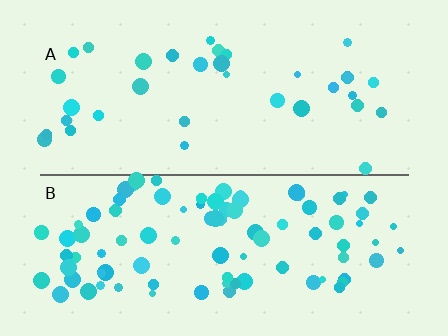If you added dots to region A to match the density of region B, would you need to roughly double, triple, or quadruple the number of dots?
Approximately triple.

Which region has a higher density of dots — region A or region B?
B (the bottom).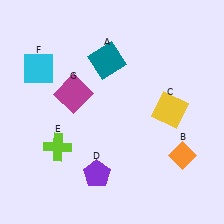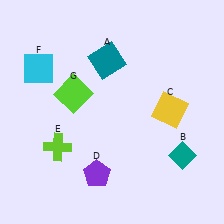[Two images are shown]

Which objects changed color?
B changed from orange to teal. G changed from magenta to lime.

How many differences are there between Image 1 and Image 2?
There are 2 differences between the two images.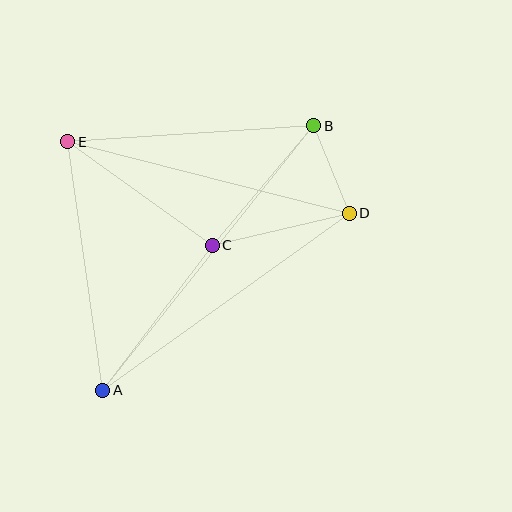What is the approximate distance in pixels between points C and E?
The distance between C and E is approximately 178 pixels.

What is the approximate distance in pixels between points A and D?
The distance between A and D is approximately 303 pixels.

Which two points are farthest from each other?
Points A and B are farthest from each other.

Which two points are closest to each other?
Points B and D are closest to each other.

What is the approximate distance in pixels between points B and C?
The distance between B and C is approximately 157 pixels.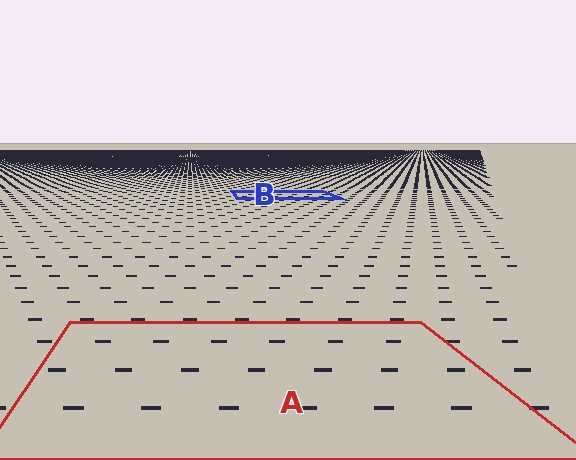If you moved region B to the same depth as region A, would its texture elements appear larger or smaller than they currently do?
They would appear larger. At a closer depth, the same texture elements are projected at a bigger on-screen size.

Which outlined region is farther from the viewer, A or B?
Region B is farther from the viewer — the texture elements inside it appear smaller and more densely packed.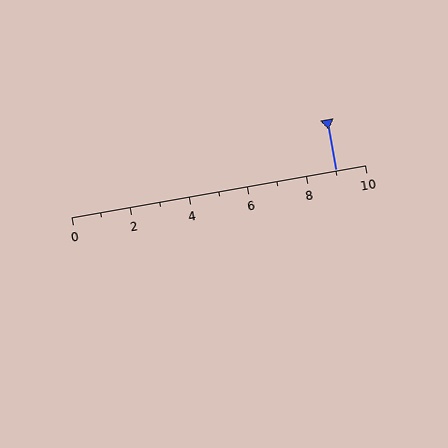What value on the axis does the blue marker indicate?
The marker indicates approximately 9.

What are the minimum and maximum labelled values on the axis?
The axis runs from 0 to 10.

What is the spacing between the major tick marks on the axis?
The major ticks are spaced 2 apart.